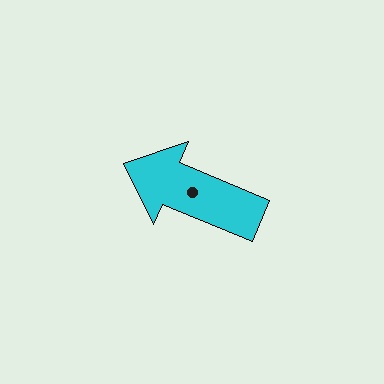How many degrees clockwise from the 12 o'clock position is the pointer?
Approximately 293 degrees.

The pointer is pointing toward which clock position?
Roughly 10 o'clock.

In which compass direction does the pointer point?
Northwest.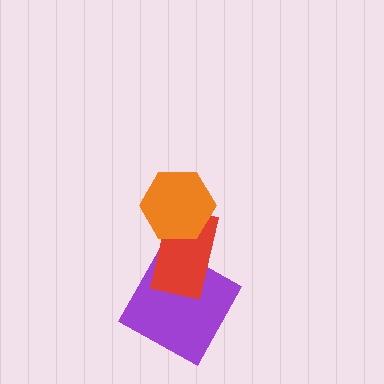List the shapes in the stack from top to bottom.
From top to bottom: the orange hexagon, the red rectangle, the purple square.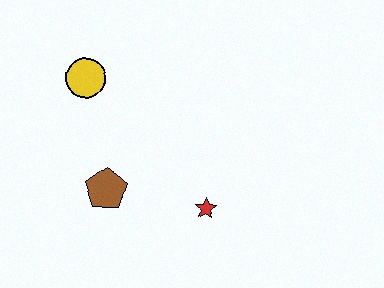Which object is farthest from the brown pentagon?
The yellow circle is farthest from the brown pentagon.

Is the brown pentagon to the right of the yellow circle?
Yes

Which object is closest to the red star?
The brown pentagon is closest to the red star.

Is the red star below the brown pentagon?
Yes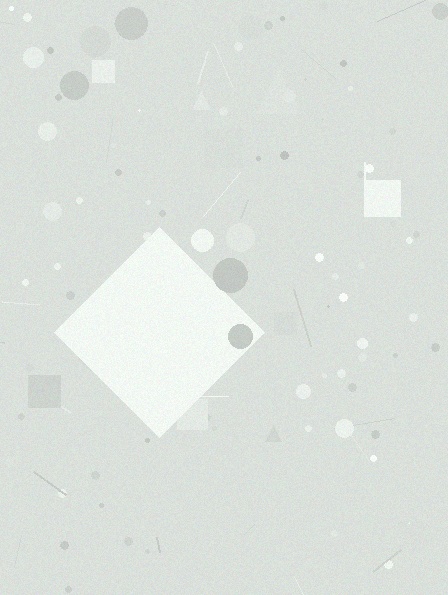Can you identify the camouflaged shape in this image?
The camouflaged shape is a diamond.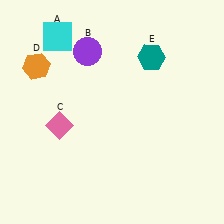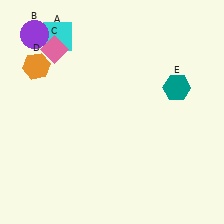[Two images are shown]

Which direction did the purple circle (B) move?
The purple circle (B) moved left.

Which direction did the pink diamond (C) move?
The pink diamond (C) moved up.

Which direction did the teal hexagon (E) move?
The teal hexagon (E) moved down.